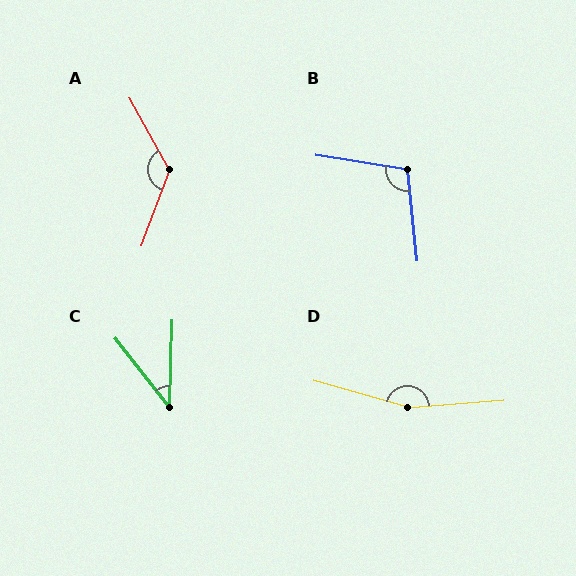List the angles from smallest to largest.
C (40°), B (105°), A (131°), D (160°).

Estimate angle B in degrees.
Approximately 105 degrees.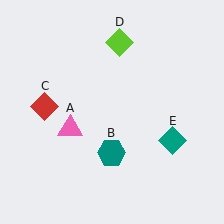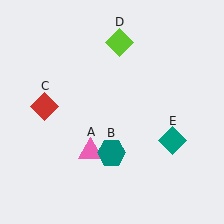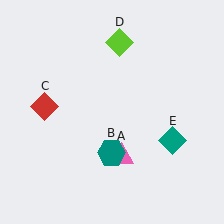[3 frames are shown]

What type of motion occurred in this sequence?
The pink triangle (object A) rotated counterclockwise around the center of the scene.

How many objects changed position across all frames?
1 object changed position: pink triangle (object A).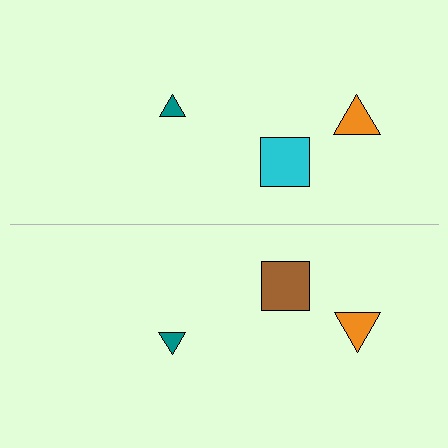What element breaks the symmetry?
The brown square on the bottom side breaks the symmetry — its mirror counterpart is cyan.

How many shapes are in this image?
There are 6 shapes in this image.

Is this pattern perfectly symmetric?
No, the pattern is not perfectly symmetric. The brown square on the bottom side breaks the symmetry — its mirror counterpart is cyan.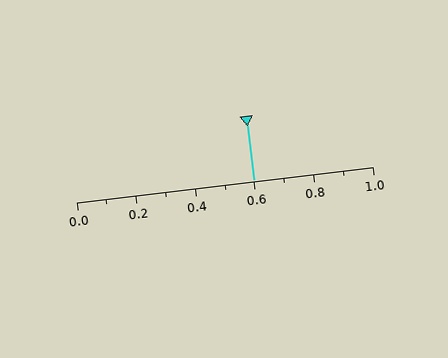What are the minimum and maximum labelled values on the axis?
The axis runs from 0.0 to 1.0.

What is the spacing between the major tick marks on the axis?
The major ticks are spaced 0.2 apart.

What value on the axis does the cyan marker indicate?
The marker indicates approximately 0.6.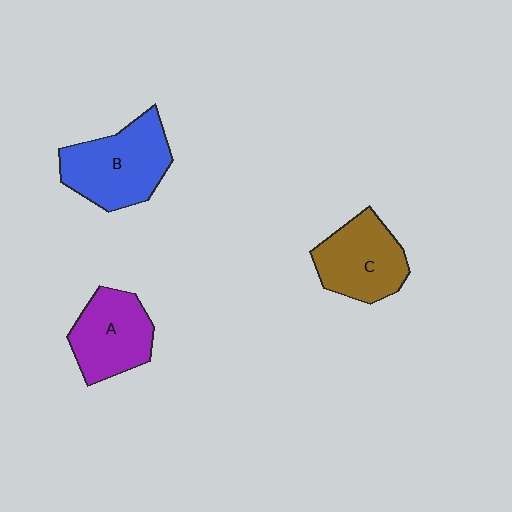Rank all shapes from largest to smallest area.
From largest to smallest: B (blue), C (brown), A (purple).